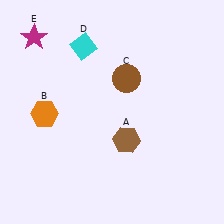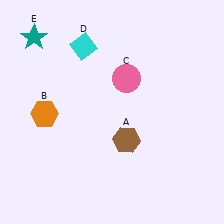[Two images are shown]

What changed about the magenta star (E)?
In Image 1, E is magenta. In Image 2, it changed to teal.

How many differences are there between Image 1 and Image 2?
There are 2 differences between the two images.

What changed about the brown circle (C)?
In Image 1, C is brown. In Image 2, it changed to pink.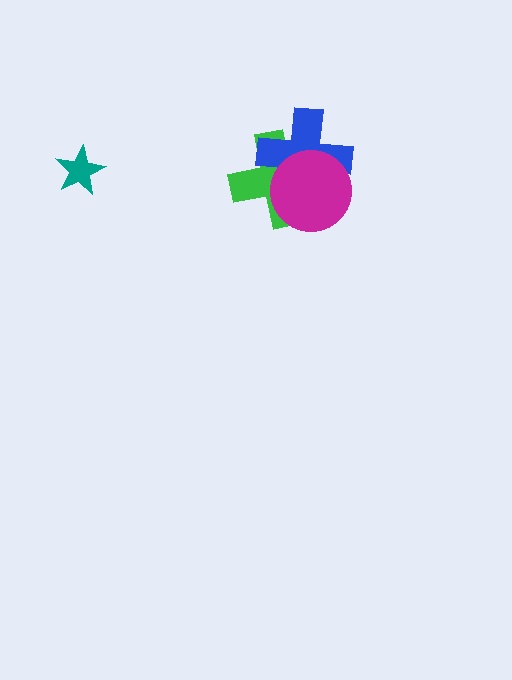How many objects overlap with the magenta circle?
2 objects overlap with the magenta circle.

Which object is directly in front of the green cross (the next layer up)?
The blue cross is directly in front of the green cross.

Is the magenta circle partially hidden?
No, no other shape covers it.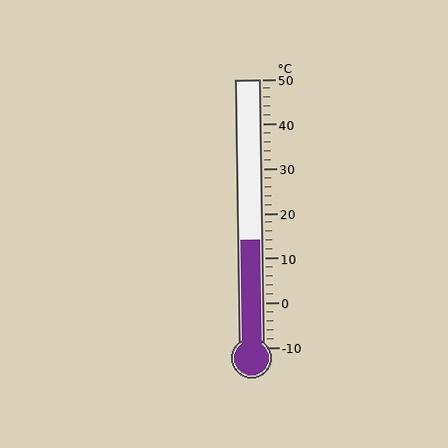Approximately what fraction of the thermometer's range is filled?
The thermometer is filled to approximately 40% of its range.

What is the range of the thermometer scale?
The thermometer scale ranges from -10°C to 50°C.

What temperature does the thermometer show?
The thermometer shows approximately 14°C.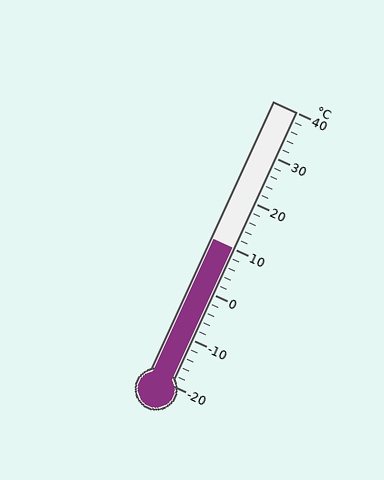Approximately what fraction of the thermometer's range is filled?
The thermometer is filled to approximately 50% of its range.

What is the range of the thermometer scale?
The thermometer scale ranges from -20°C to 40°C.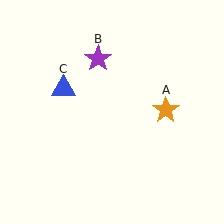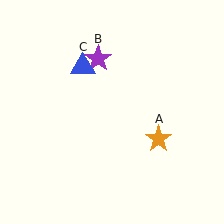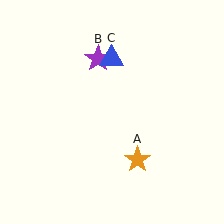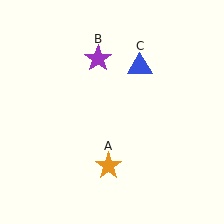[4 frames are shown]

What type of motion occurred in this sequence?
The orange star (object A), blue triangle (object C) rotated clockwise around the center of the scene.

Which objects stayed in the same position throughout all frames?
Purple star (object B) remained stationary.